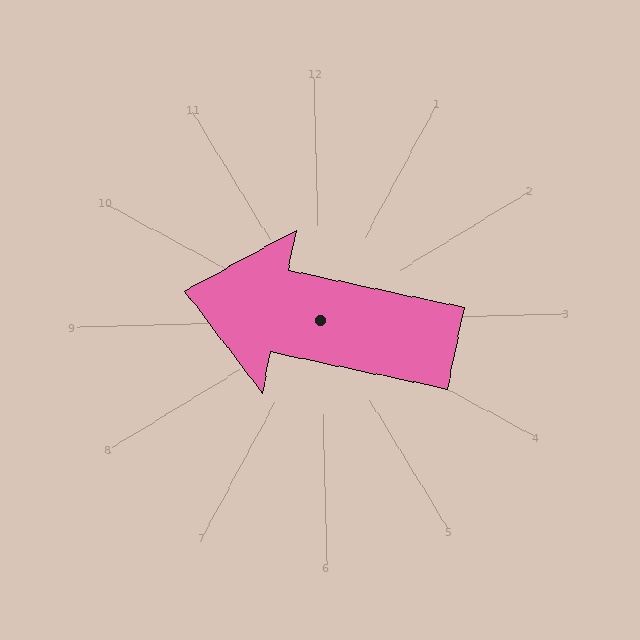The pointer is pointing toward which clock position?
Roughly 9 o'clock.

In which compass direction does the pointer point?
West.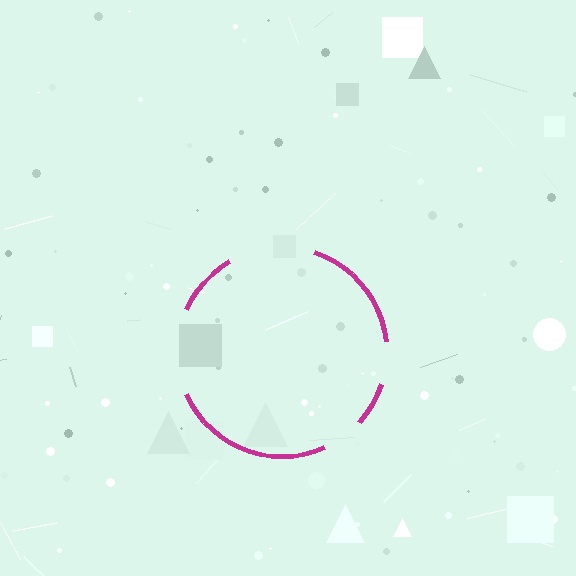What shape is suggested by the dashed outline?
The dashed outline suggests a circle.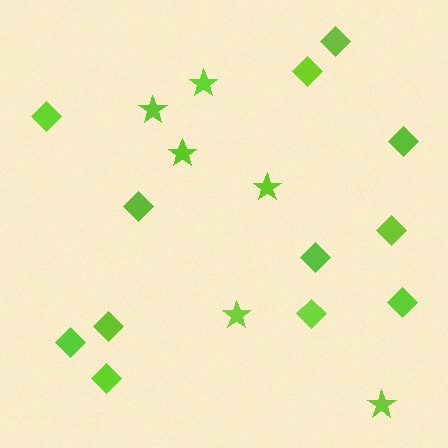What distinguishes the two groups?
There are 2 groups: one group of diamonds (12) and one group of stars (6).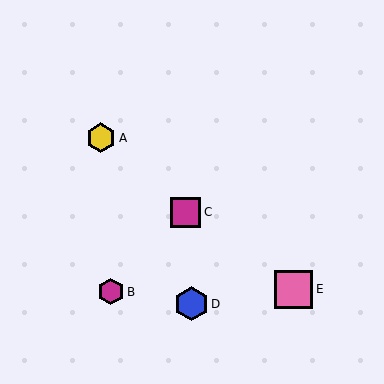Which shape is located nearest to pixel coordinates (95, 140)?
The yellow hexagon (labeled A) at (101, 138) is nearest to that location.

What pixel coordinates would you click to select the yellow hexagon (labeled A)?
Click at (101, 138) to select the yellow hexagon A.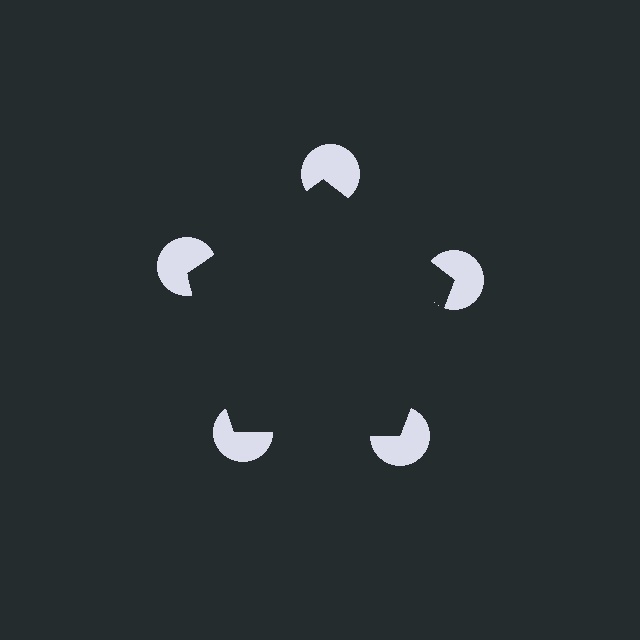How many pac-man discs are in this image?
There are 5 — one at each vertex of the illusory pentagon.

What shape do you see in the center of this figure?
An illusory pentagon — its edges are inferred from the aligned wedge cuts in the pac-man discs, not physically drawn.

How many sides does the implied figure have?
5 sides.